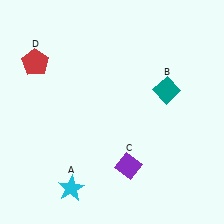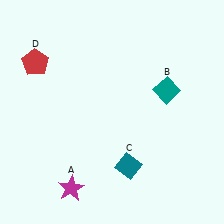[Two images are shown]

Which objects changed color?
A changed from cyan to magenta. C changed from purple to teal.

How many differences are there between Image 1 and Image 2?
There are 2 differences between the two images.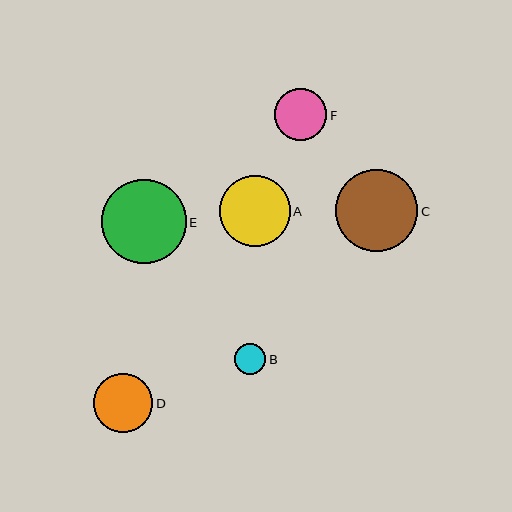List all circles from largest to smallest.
From largest to smallest: E, C, A, D, F, B.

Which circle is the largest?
Circle E is the largest with a size of approximately 84 pixels.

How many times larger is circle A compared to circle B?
Circle A is approximately 2.3 times the size of circle B.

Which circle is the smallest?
Circle B is the smallest with a size of approximately 32 pixels.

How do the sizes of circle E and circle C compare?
Circle E and circle C are approximately the same size.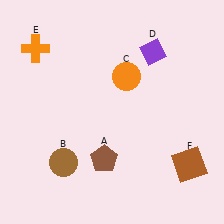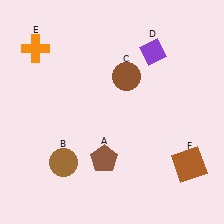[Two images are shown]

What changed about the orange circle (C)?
In Image 1, C is orange. In Image 2, it changed to brown.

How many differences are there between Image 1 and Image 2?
There is 1 difference between the two images.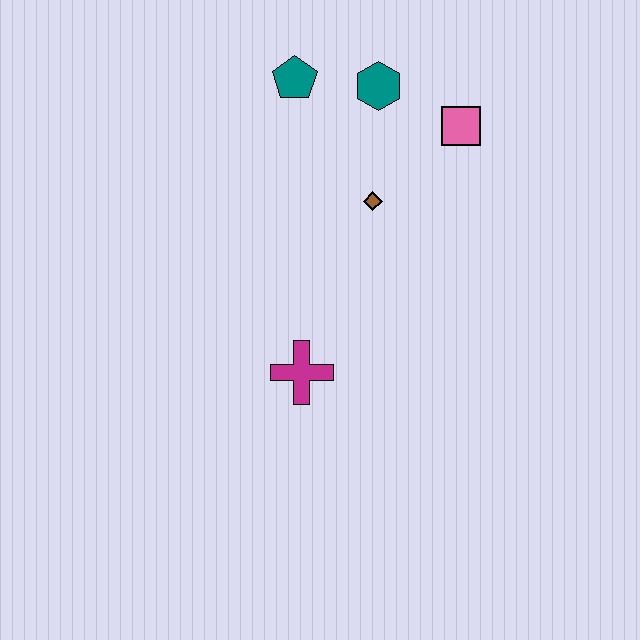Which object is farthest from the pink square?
The magenta cross is farthest from the pink square.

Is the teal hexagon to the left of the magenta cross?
No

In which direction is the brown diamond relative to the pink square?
The brown diamond is to the left of the pink square.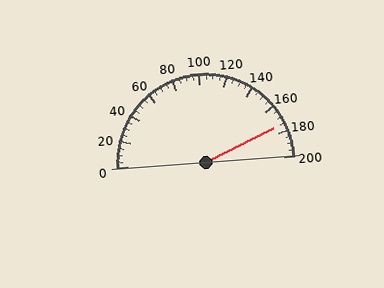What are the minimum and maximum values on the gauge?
The gauge ranges from 0 to 200.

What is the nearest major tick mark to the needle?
The nearest major tick mark is 180.